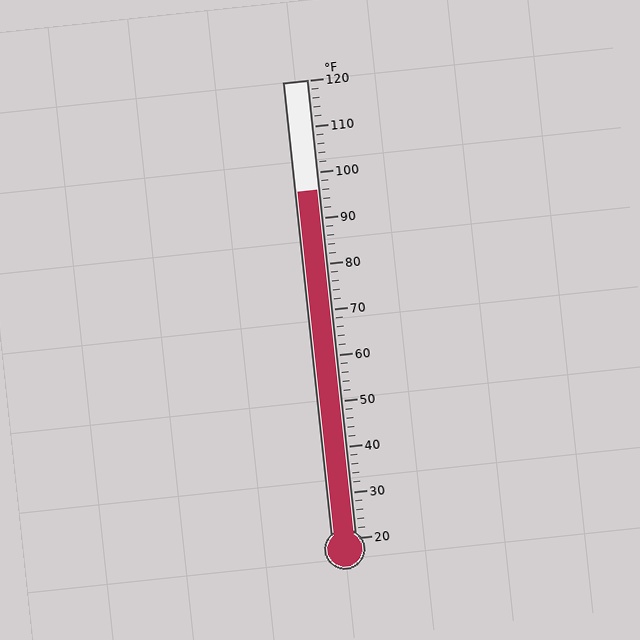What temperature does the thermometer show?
The thermometer shows approximately 96°F.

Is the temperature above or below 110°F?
The temperature is below 110°F.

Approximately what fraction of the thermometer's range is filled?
The thermometer is filled to approximately 75% of its range.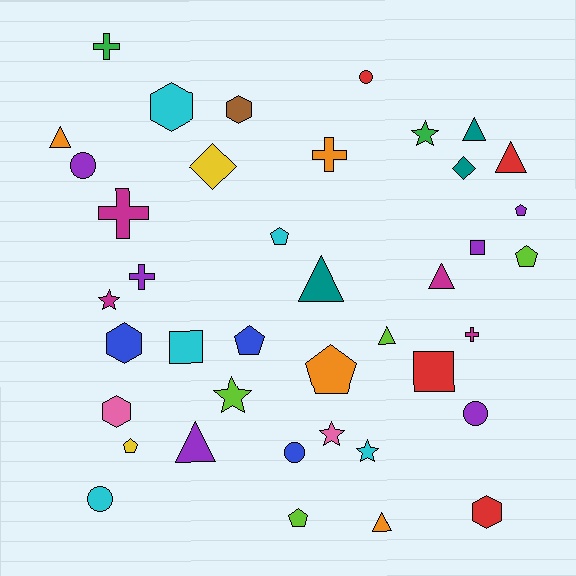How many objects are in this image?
There are 40 objects.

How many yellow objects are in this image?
There are 2 yellow objects.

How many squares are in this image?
There are 3 squares.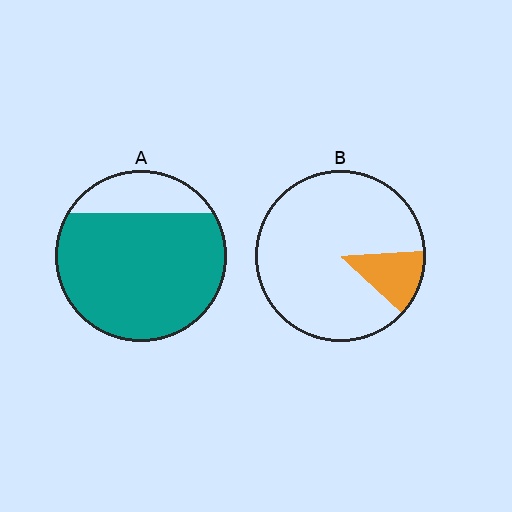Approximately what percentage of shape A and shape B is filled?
A is approximately 80% and B is approximately 15%.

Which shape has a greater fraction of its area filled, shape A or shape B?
Shape A.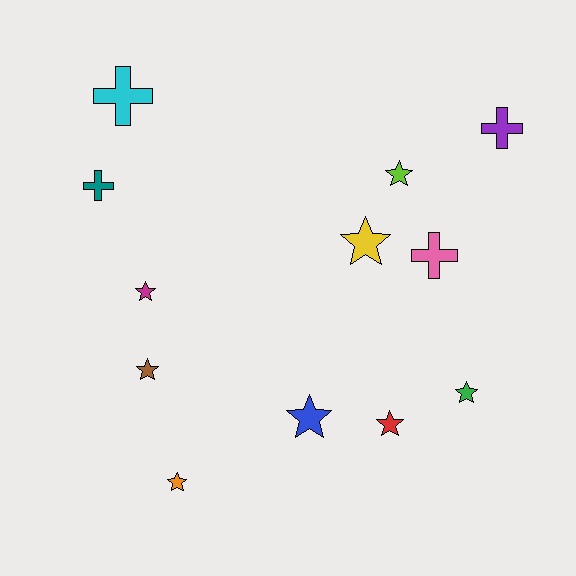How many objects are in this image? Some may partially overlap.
There are 12 objects.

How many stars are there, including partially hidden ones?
There are 8 stars.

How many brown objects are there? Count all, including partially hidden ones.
There is 1 brown object.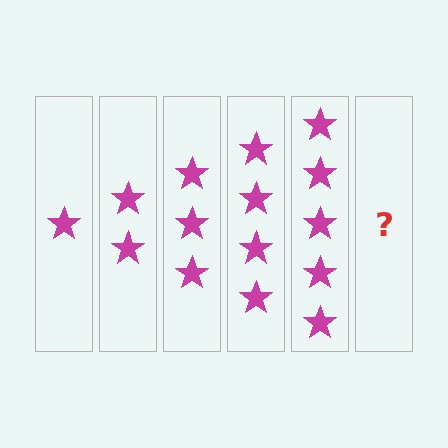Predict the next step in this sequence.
The next step is 6 stars.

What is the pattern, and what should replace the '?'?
The pattern is that each step adds one more star. The '?' should be 6 stars.